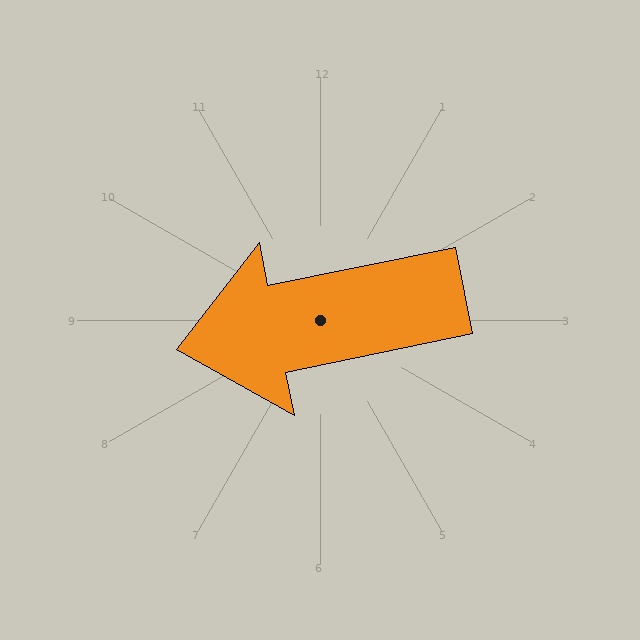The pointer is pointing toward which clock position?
Roughly 9 o'clock.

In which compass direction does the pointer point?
West.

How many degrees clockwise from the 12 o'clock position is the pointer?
Approximately 258 degrees.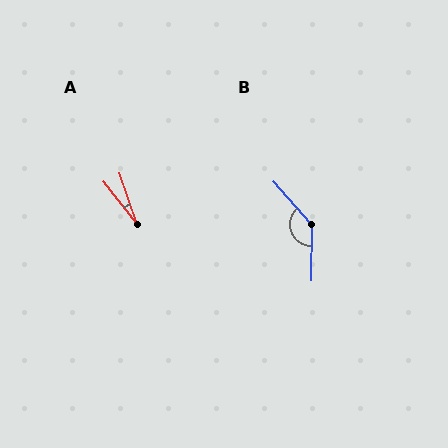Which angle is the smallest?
A, at approximately 19 degrees.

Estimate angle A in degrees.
Approximately 19 degrees.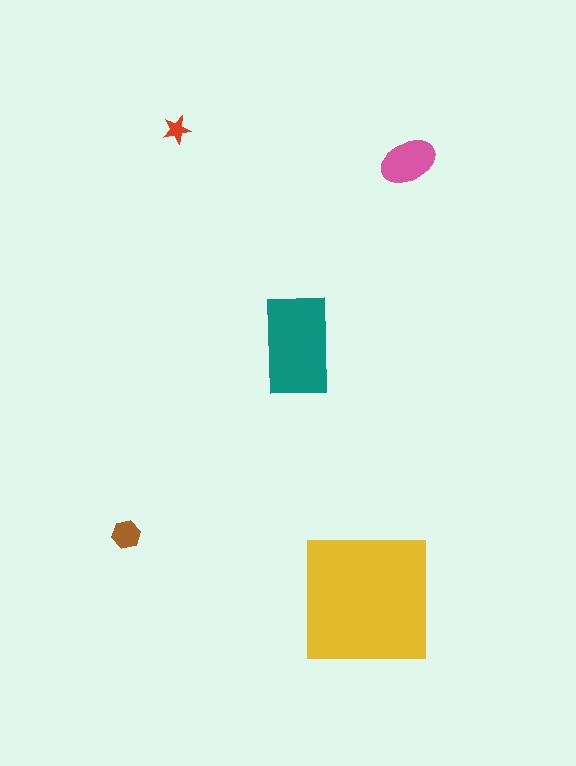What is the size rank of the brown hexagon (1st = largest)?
4th.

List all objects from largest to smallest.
The yellow square, the teal rectangle, the pink ellipse, the brown hexagon, the red star.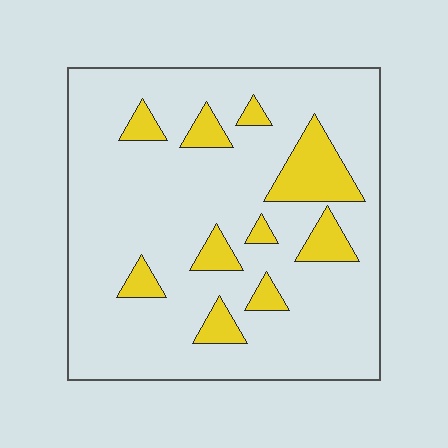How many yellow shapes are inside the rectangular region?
10.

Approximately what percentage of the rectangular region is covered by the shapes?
Approximately 15%.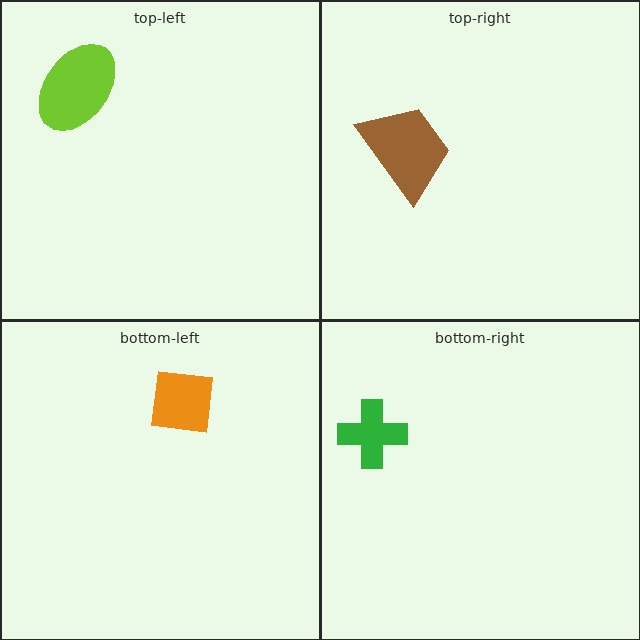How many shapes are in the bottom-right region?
1.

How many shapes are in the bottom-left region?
1.